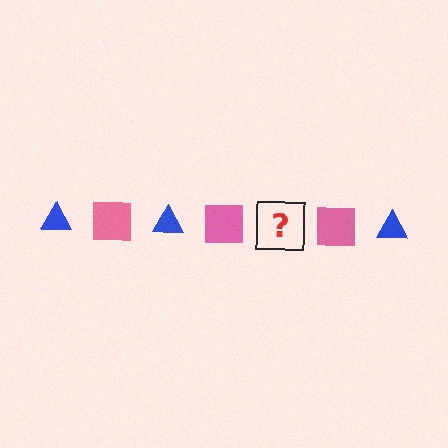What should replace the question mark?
The question mark should be replaced with a blue triangle.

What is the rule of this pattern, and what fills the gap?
The rule is that the pattern alternates between blue triangle and pink square. The gap should be filled with a blue triangle.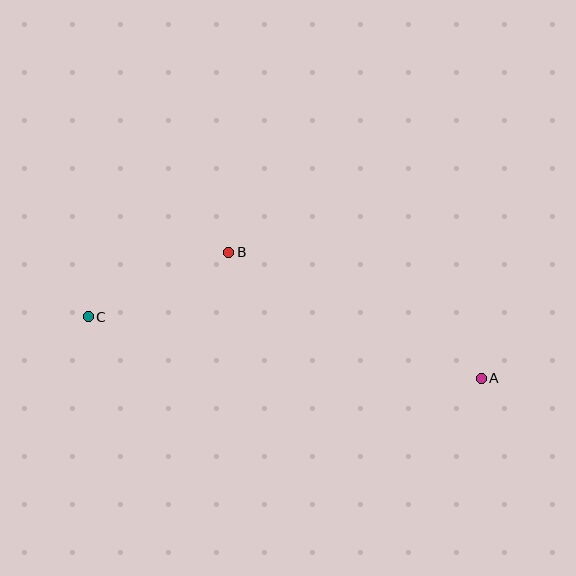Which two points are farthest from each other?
Points A and C are farthest from each other.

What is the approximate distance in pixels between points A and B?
The distance between A and B is approximately 282 pixels.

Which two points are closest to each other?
Points B and C are closest to each other.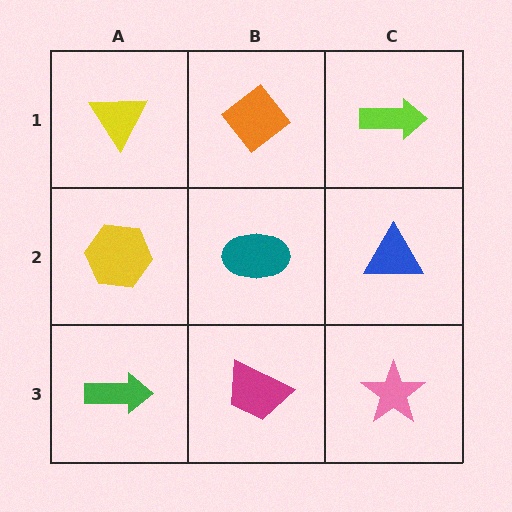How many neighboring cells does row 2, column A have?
3.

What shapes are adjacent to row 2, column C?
A lime arrow (row 1, column C), a pink star (row 3, column C), a teal ellipse (row 2, column B).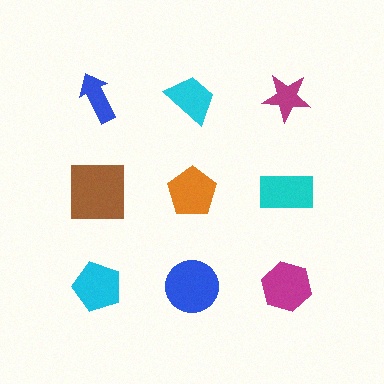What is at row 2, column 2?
An orange pentagon.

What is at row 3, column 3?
A magenta hexagon.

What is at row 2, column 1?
A brown square.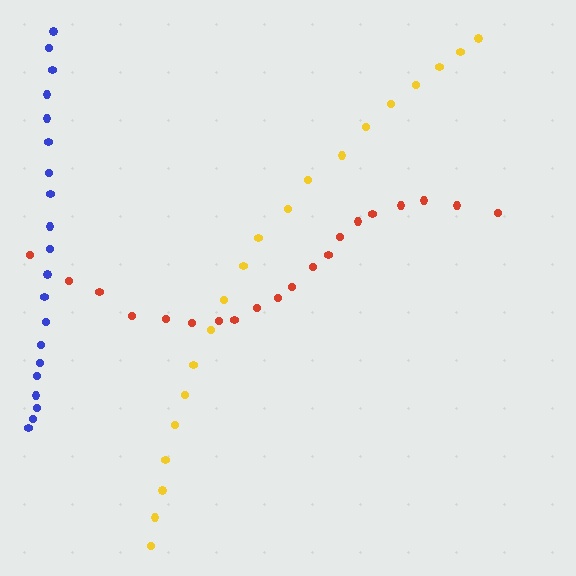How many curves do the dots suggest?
There are 3 distinct paths.